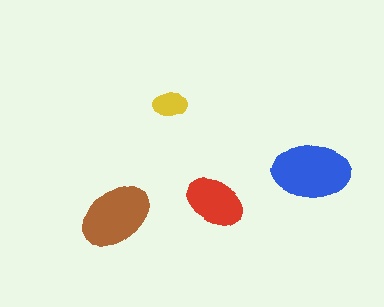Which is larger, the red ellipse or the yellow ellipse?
The red one.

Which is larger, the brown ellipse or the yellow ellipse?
The brown one.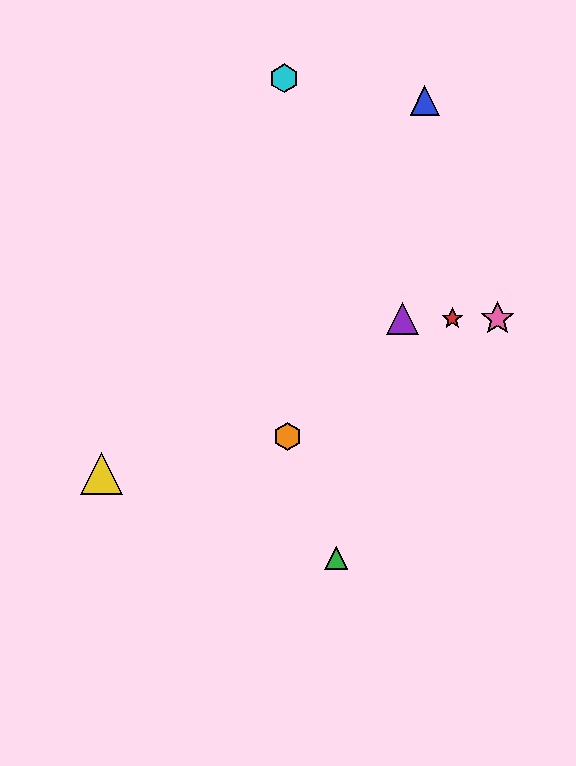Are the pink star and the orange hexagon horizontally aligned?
No, the pink star is at y≈319 and the orange hexagon is at y≈436.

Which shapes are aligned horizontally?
The red star, the purple triangle, the pink star are aligned horizontally.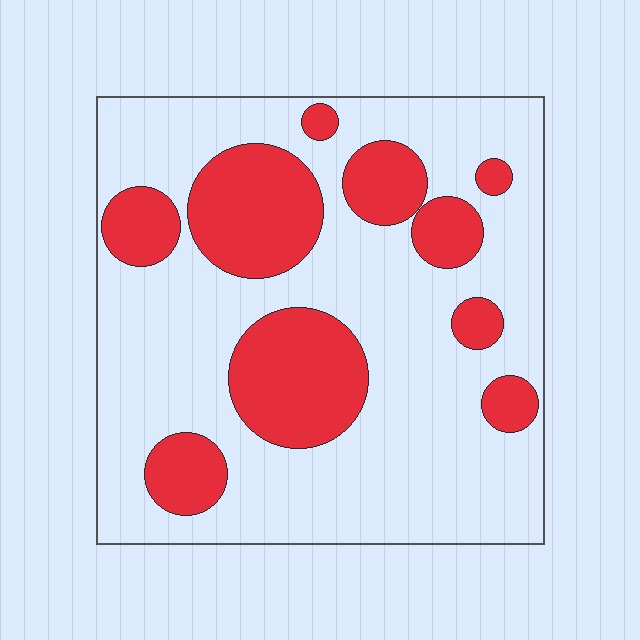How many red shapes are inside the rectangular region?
10.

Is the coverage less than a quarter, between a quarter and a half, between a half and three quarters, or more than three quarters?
Between a quarter and a half.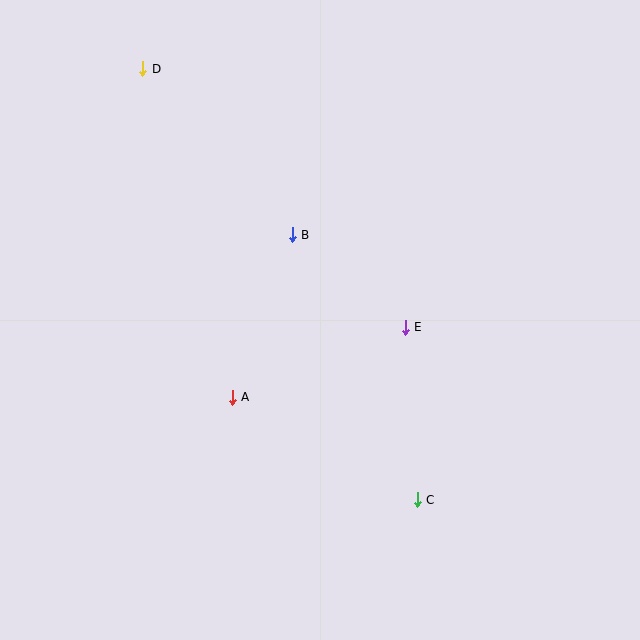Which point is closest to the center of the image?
Point E at (405, 327) is closest to the center.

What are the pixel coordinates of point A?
Point A is at (232, 397).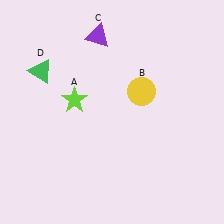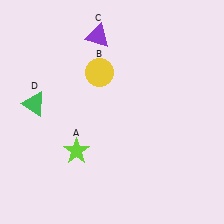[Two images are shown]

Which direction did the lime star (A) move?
The lime star (A) moved down.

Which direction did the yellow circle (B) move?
The yellow circle (B) moved left.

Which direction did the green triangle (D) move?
The green triangle (D) moved down.